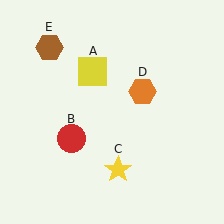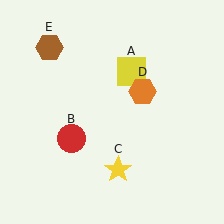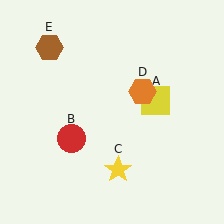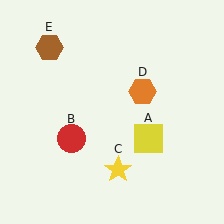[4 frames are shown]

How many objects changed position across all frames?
1 object changed position: yellow square (object A).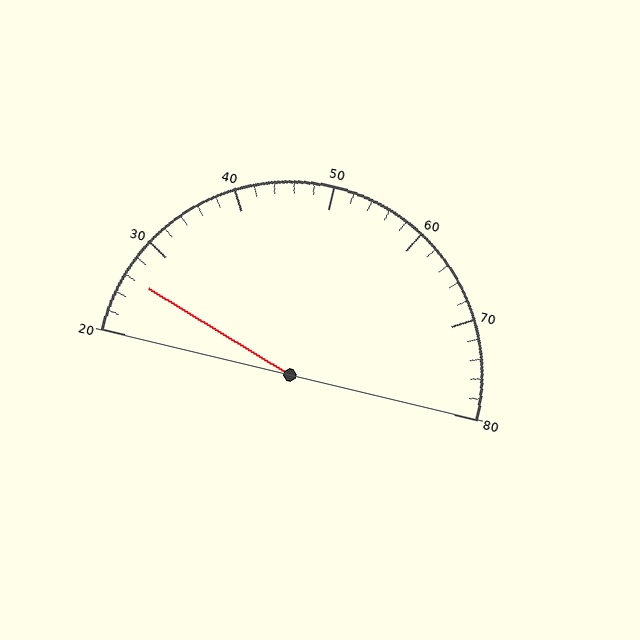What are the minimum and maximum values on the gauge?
The gauge ranges from 20 to 80.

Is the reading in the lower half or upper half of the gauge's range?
The reading is in the lower half of the range (20 to 80).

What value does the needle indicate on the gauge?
The needle indicates approximately 26.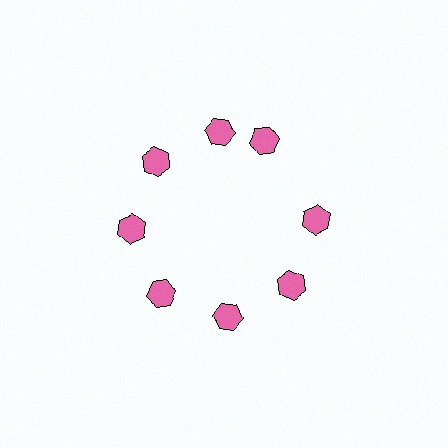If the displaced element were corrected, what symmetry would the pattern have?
It would have 8-fold rotational symmetry — the pattern would map onto itself every 45 degrees.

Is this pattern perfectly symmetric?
No. The 8 pink hexagons are arranged in a ring, but one element near the 2 o'clock position is rotated out of alignment along the ring, breaking the 8-fold rotational symmetry.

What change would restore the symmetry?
The symmetry would be restored by rotating it back into even spacing with its neighbors so that all 8 hexagons sit at equal angles and equal distance from the center.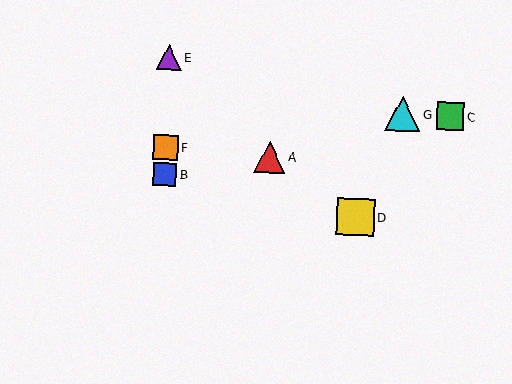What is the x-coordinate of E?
Object E is at x≈169.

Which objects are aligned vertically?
Objects B, E, F are aligned vertically.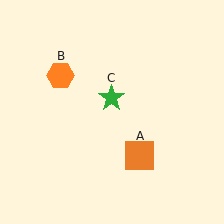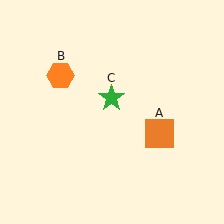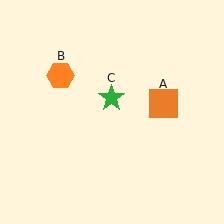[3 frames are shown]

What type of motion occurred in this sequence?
The orange square (object A) rotated counterclockwise around the center of the scene.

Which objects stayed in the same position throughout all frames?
Orange hexagon (object B) and green star (object C) remained stationary.